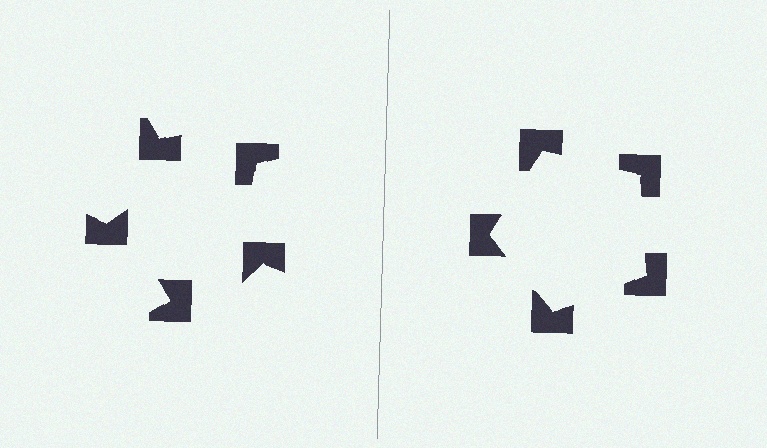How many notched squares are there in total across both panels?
10 — 5 on each side.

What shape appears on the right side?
An illusory pentagon.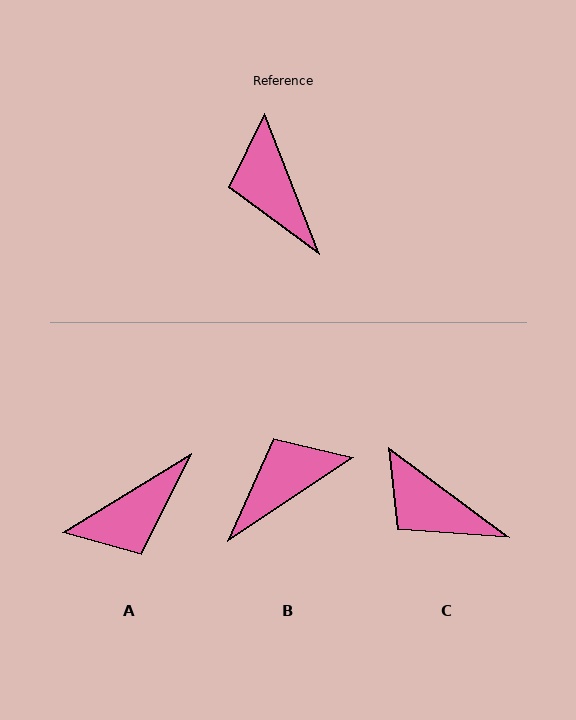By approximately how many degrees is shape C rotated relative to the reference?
Approximately 32 degrees counter-clockwise.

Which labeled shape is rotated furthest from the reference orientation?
A, about 100 degrees away.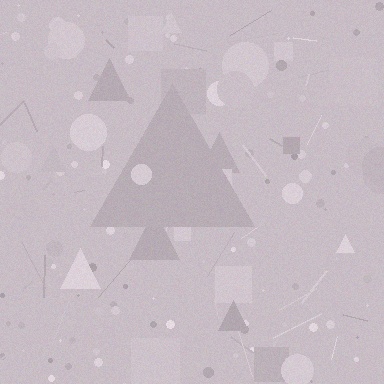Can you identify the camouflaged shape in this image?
The camouflaged shape is a triangle.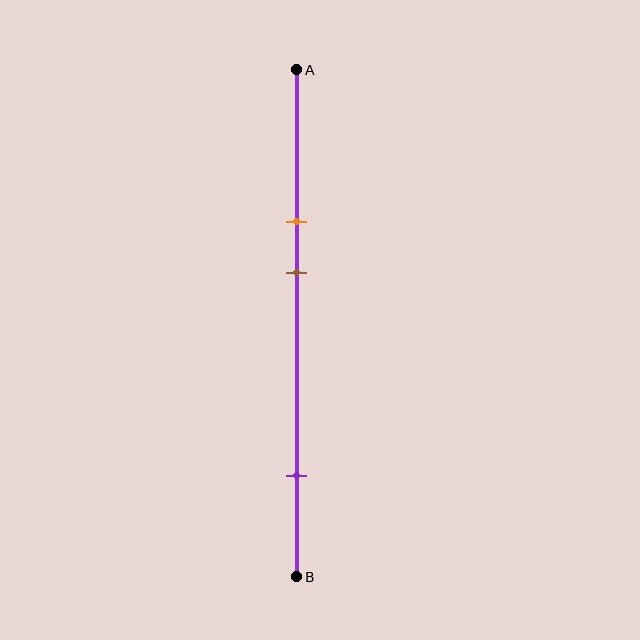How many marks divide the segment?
There are 3 marks dividing the segment.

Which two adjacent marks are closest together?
The orange and brown marks are the closest adjacent pair.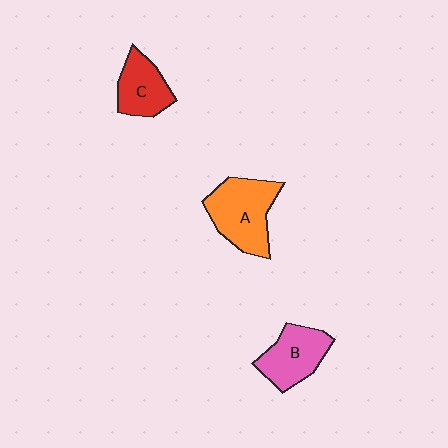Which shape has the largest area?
Shape A (orange).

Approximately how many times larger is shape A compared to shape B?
Approximately 1.3 times.